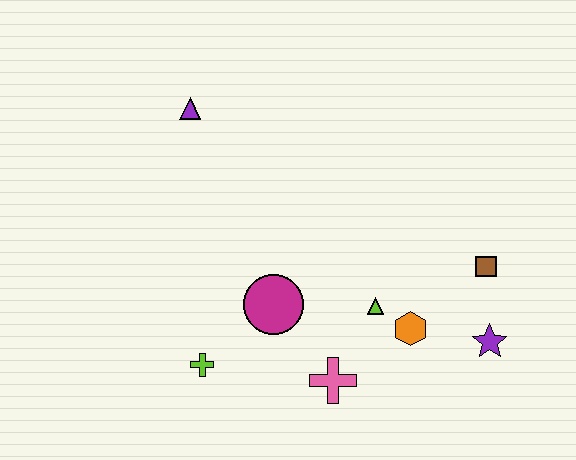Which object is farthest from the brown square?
The purple triangle is farthest from the brown square.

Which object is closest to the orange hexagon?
The lime triangle is closest to the orange hexagon.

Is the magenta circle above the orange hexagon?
Yes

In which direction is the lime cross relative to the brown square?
The lime cross is to the left of the brown square.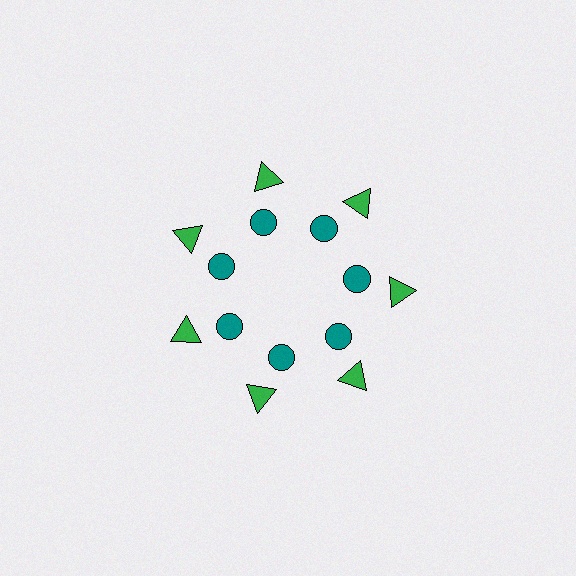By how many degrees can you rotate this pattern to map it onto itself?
The pattern maps onto itself every 51 degrees of rotation.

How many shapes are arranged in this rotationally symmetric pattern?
There are 14 shapes, arranged in 7 groups of 2.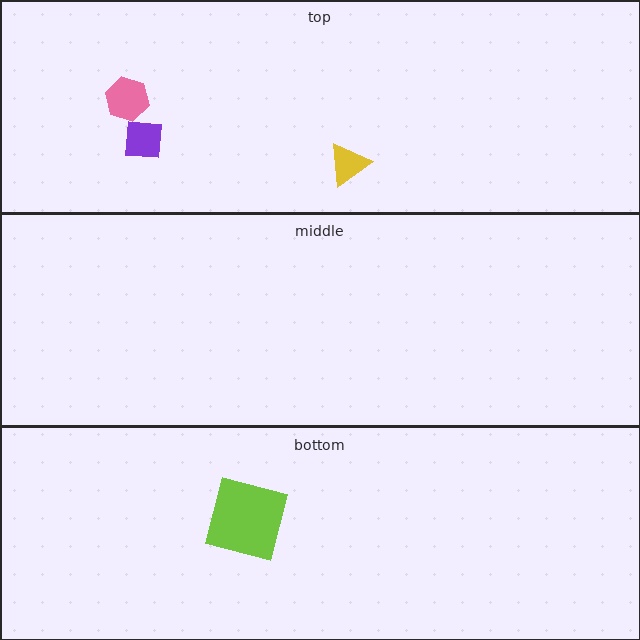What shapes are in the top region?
The pink hexagon, the yellow triangle, the purple square.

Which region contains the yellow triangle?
The top region.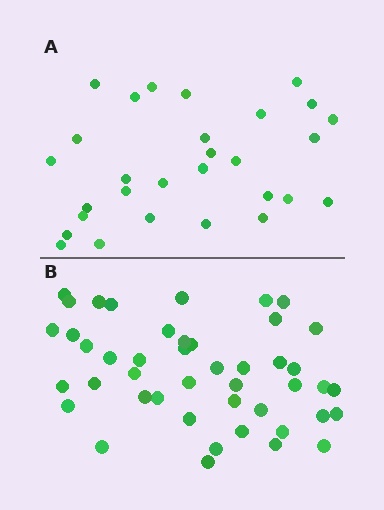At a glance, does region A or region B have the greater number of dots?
Region B (the bottom region) has more dots.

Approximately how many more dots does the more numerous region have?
Region B has approximately 15 more dots than region A.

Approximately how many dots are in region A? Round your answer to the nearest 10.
About 30 dots. (The exact count is 29, which rounds to 30.)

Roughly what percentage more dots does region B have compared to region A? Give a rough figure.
About 55% more.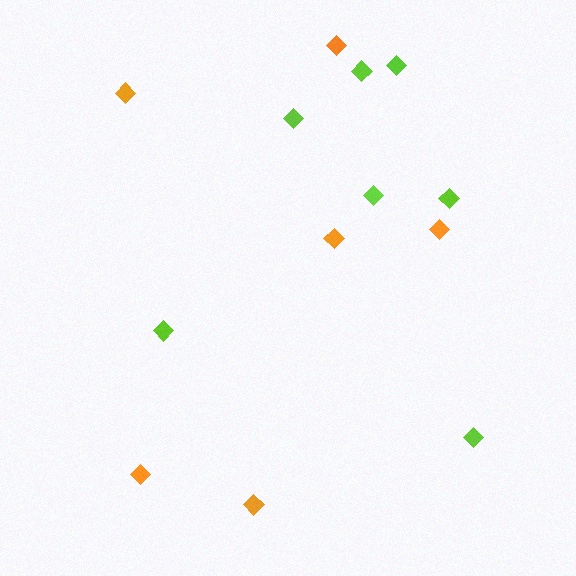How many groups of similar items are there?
There are 2 groups: one group of lime diamonds (7) and one group of orange diamonds (6).